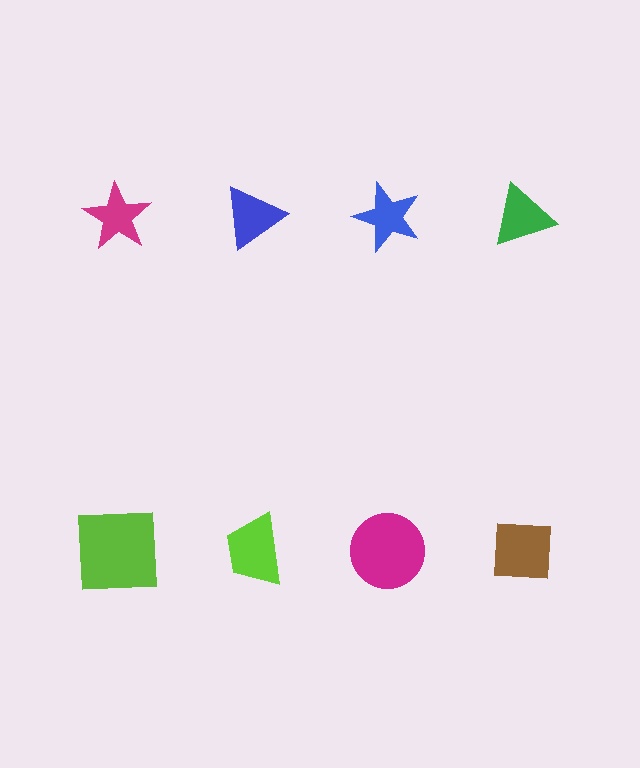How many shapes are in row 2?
4 shapes.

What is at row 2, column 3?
A magenta circle.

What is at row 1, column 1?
A magenta star.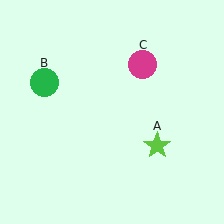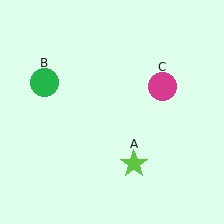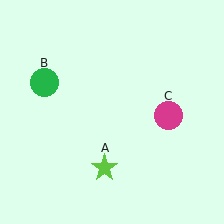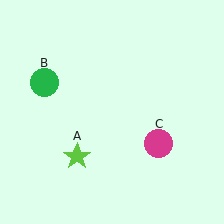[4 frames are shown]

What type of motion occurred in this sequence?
The lime star (object A), magenta circle (object C) rotated clockwise around the center of the scene.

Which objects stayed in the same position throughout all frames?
Green circle (object B) remained stationary.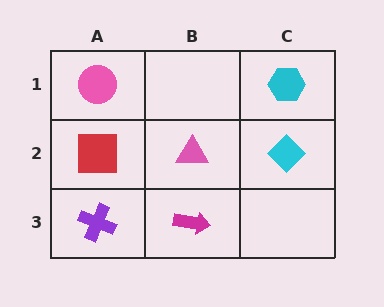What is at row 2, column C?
A cyan diamond.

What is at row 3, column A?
A purple cross.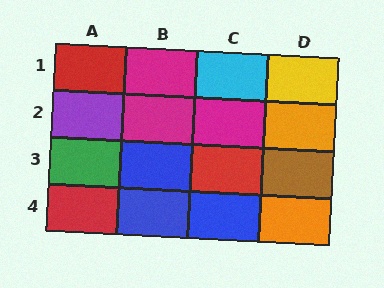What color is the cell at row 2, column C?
Magenta.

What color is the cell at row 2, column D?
Orange.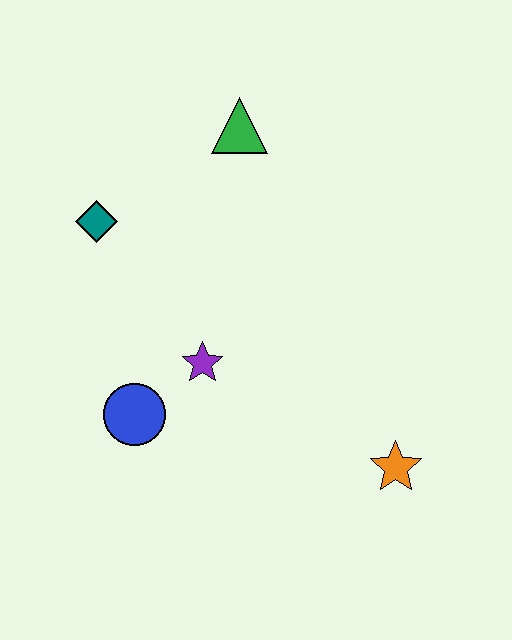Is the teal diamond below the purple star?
No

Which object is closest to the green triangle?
The teal diamond is closest to the green triangle.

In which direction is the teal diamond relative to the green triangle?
The teal diamond is to the left of the green triangle.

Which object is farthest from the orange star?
The teal diamond is farthest from the orange star.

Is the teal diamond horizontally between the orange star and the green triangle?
No